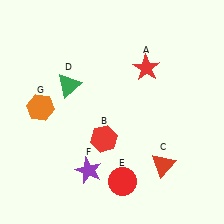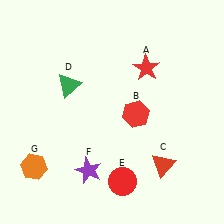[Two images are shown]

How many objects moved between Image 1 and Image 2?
2 objects moved between the two images.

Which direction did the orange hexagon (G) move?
The orange hexagon (G) moved down.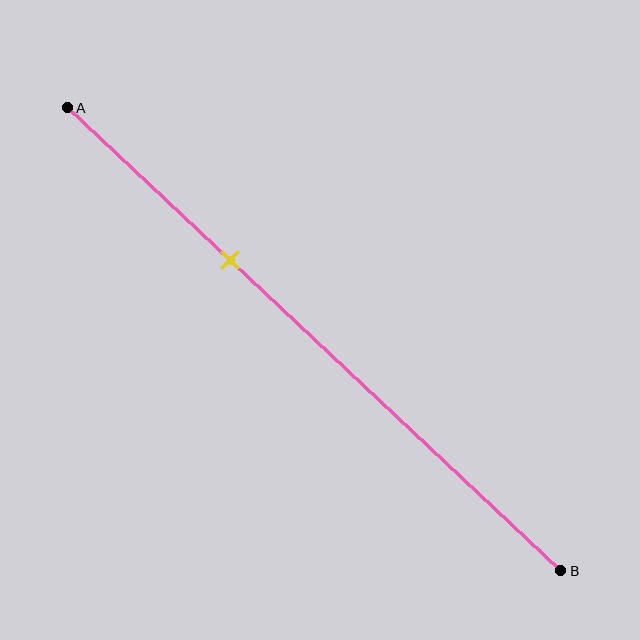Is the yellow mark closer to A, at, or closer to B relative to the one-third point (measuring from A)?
The yellow mark is approximately at the one-third point of segment AB.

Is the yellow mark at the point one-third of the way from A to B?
Yes, the mark is approximately at the one-third point.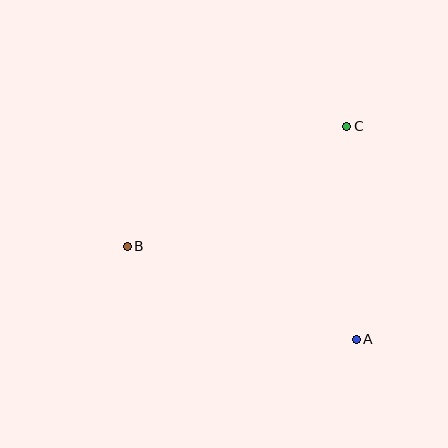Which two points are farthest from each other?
Points B and C are farthest from each other.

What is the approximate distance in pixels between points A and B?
The distance between A and B is approximately 247 pixels.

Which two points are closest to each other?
Points A and C are closest to each other.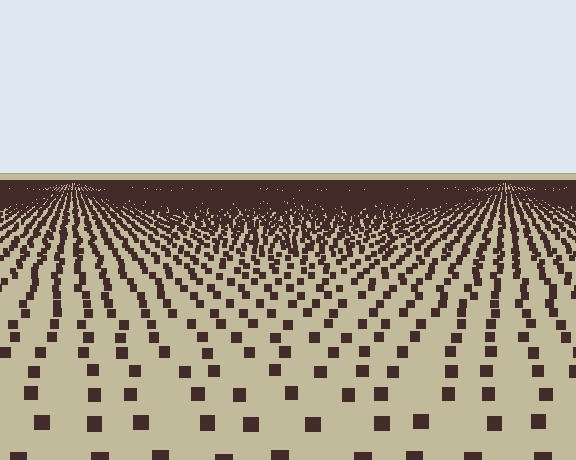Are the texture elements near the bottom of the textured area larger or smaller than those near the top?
Larger. Near the bottom, elements are closer to the viewer and appear at a bigger on-screen size.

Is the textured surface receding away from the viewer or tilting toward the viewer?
The surface is receding away from the viewer. Texture elements get smaller and denser toward the top.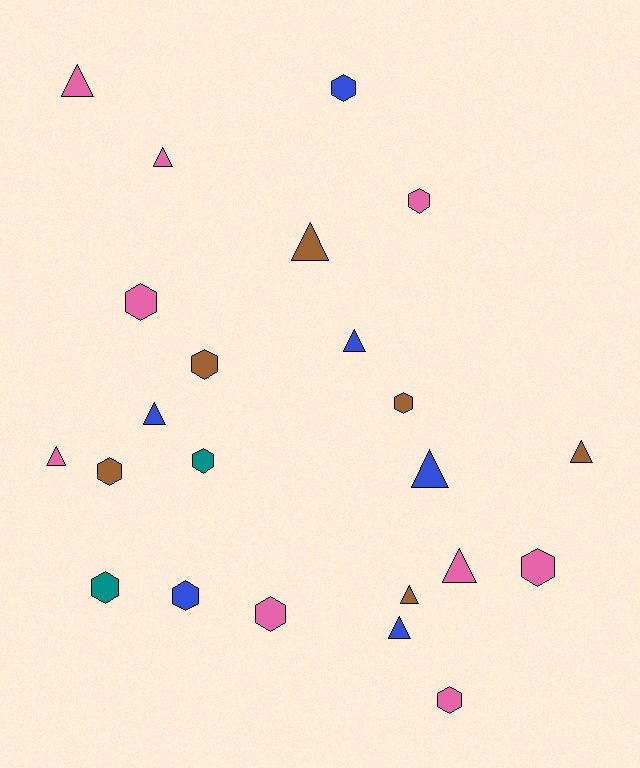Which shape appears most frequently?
Hexagon, with 12 objects.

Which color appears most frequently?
Pink, with 9 objects.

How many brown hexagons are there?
There are 3 brown hexagons.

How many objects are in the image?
There are 23 objects.